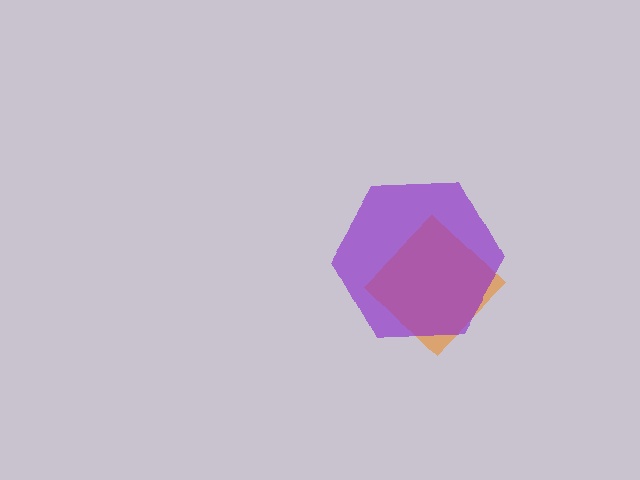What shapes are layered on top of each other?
The layered shapes are: an orange diamond, a purple hexagon.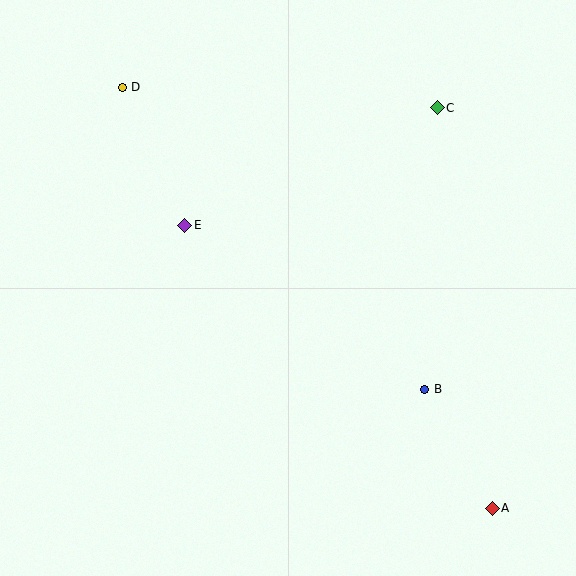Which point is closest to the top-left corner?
Point D is closest to the top-left corner.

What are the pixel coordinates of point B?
Point B is at (425, 389).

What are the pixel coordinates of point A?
Point A is at (492, 508).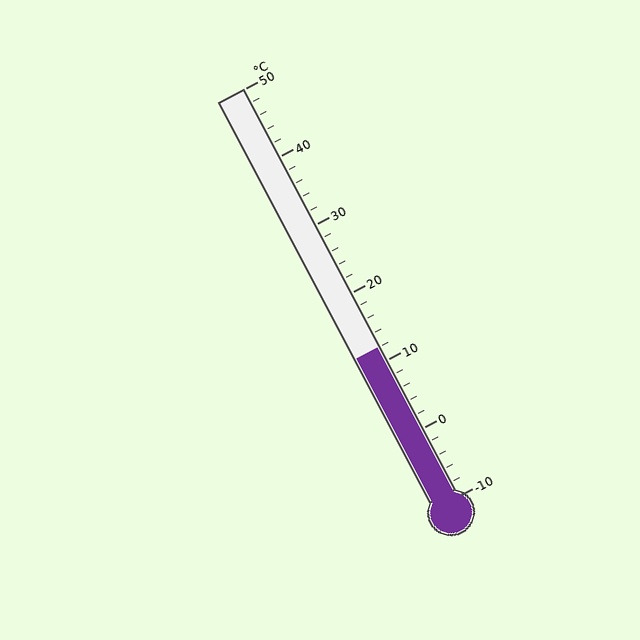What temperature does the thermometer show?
The thermometer shows approximately 12°C.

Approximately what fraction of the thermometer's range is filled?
The thermometer is filled to approximately 35% of its range.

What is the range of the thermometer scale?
The thermometer scale ranges from -10°C to 50°C.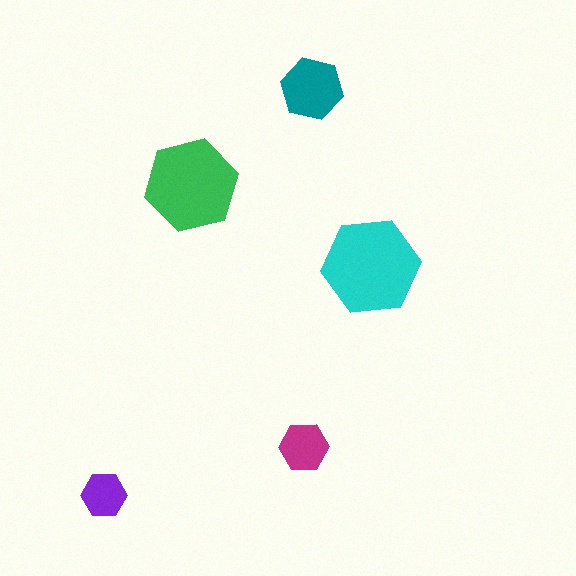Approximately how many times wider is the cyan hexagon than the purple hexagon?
About 2 times wider.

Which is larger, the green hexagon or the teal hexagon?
The green one.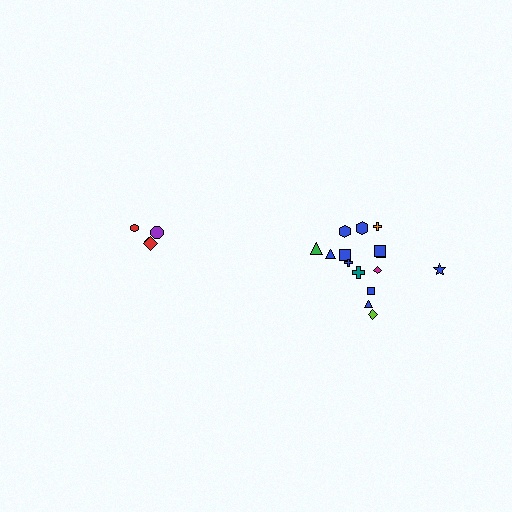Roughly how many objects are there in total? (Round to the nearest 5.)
Roughly 20 objects in total.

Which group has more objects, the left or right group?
The right group.